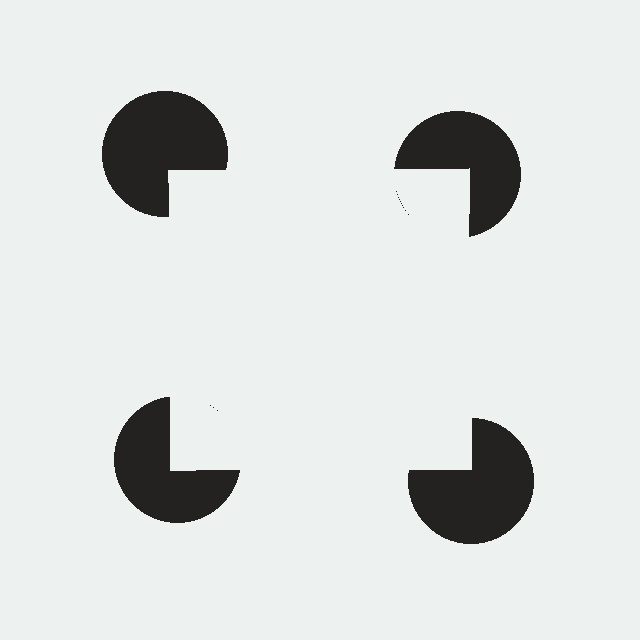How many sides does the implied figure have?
4 sides.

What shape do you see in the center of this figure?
An illusory square — its edges are inferred from the aligned wedge cuts in the pac-man discs, not physically drawn.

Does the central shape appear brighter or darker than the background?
It typically appears slightly brighter than the background, even though no actual brightness change is drawn.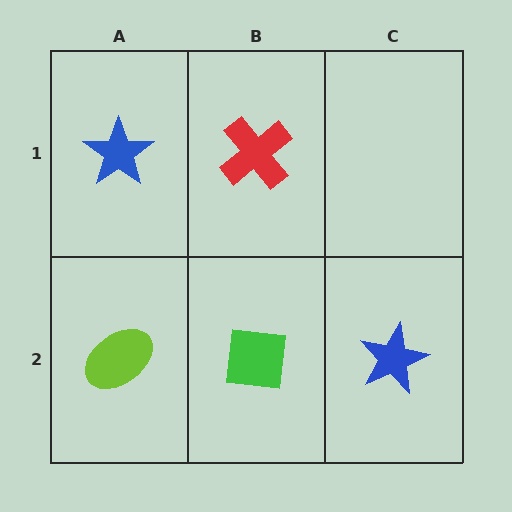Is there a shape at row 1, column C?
No, that cell is empty.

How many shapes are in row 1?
2 shapes.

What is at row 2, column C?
A blue star.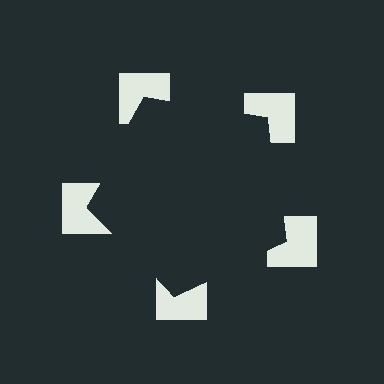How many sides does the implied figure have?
5 sides.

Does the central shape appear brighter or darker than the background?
It typically appears slightly darker than the background, even though no actual brightness change is drawn.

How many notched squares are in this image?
There are 5 — one at each vertex of the illusory pentagon.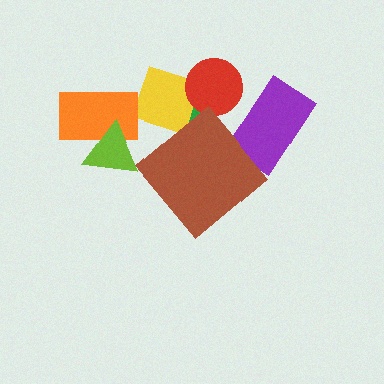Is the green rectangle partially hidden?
Yes, it is partially covered by another shape.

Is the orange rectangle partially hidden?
Yes, it is partially covered by another shape.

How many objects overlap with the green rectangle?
2 objects overlap with the green rectangle.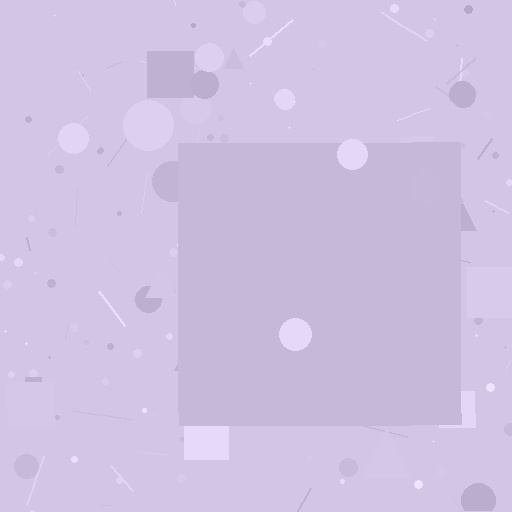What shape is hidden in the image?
A square is hidden in the image.